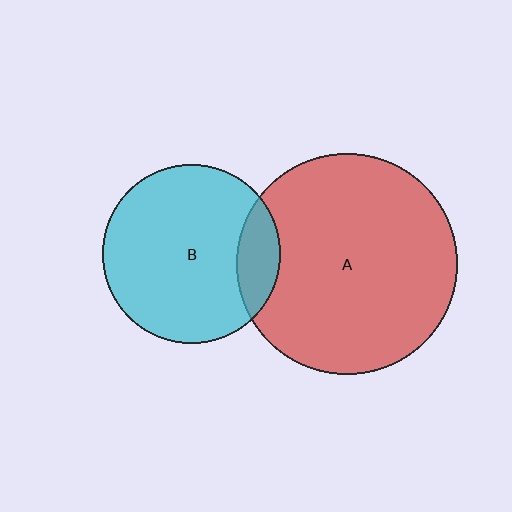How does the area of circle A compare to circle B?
Approximately 1.5 times.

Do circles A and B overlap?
Yes.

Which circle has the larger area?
Circle A (red).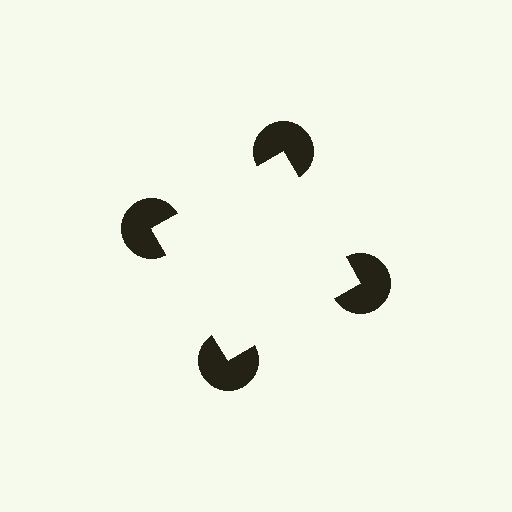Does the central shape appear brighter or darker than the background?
It typically appears slightly brighter than the background, even though no actual brightness change is drawn.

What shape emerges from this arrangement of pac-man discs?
An illusory square — its edges are inferred from the aligned wedge cuts in the pac-man discs, not physically drawn.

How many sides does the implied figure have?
4 sides.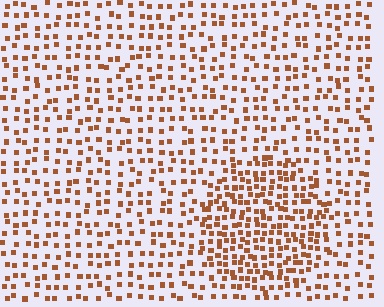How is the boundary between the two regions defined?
The boundary is defined by a change in element density (approximately 1.8x ratio). All elements are the same color, size, and shape.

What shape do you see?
I see a circle.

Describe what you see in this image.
The image contains small brown elements arranged at two different densities. A circle-shaped region is visible where the elements are more densely packed than the surrounding area.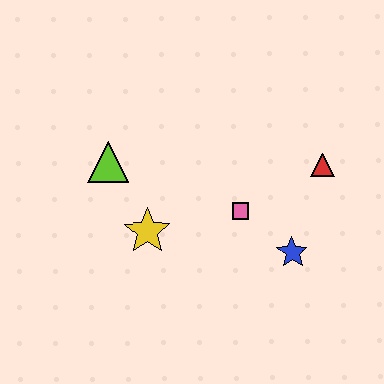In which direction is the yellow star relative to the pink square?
The yellow star is to the left of the pink square.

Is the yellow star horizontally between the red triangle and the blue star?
No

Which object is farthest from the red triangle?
The lime triangle is farthest from the red triangle.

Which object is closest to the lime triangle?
The yellow star is closest to the lime triangle.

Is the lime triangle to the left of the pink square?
Yes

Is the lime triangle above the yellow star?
Yes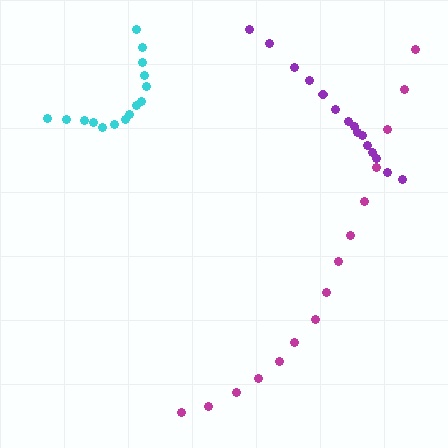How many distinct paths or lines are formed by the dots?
There are 3 distinct paths.